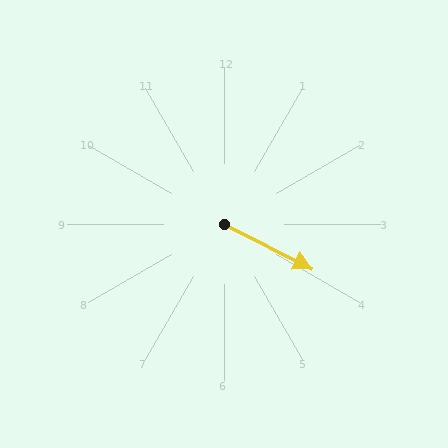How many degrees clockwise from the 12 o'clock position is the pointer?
Approximately 117 degrees.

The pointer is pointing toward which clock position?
Roughly 4 o'clock.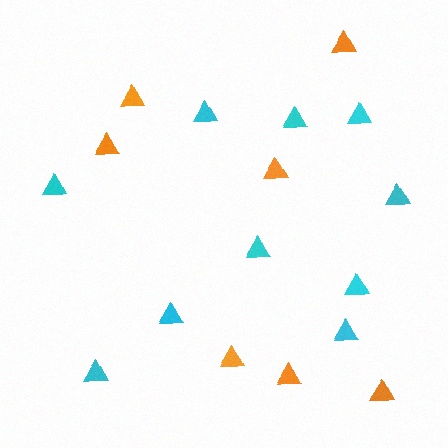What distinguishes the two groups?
There are 2 groups: one group of orange triangles (7) and one group of cyan triangles (10).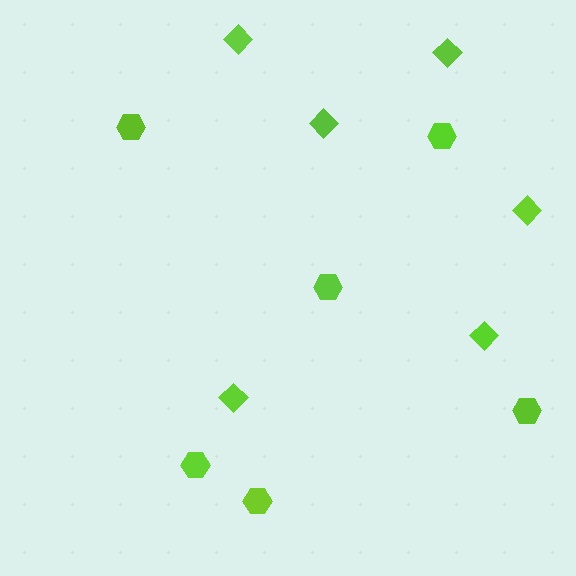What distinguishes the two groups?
There are 2 groups: one group of diamonds (6) and one group of hexagons (6).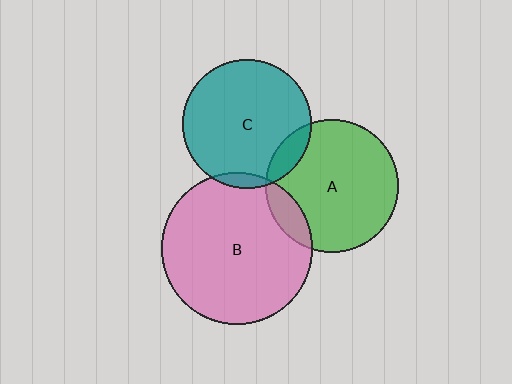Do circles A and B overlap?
Yes.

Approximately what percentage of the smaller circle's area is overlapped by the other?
Approximately 10%.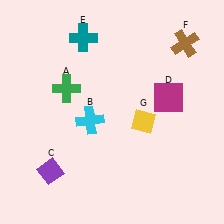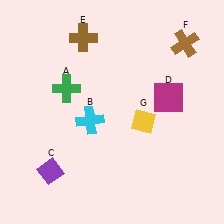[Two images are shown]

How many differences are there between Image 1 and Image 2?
There is 1 difference between the two images.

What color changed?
The cross (E) changed from teal in Image 1 to brown in Image 2.